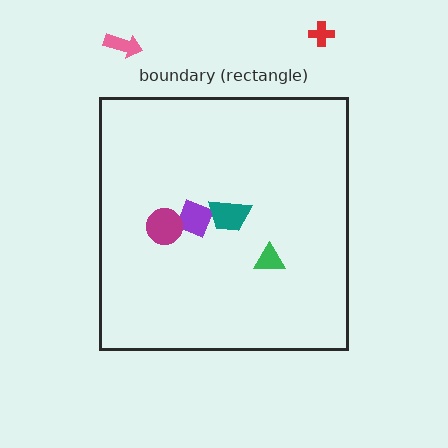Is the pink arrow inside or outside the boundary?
Outside.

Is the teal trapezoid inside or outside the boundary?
Inside.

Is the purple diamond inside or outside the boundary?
Inside.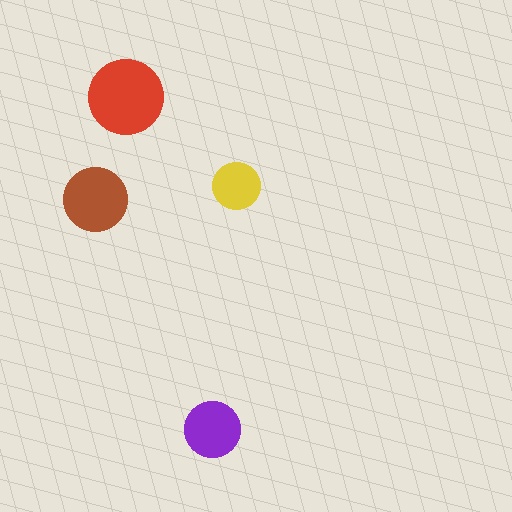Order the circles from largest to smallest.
the red one, the brown one, the purple one, the yellow one.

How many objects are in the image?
There are 4 objects in the image.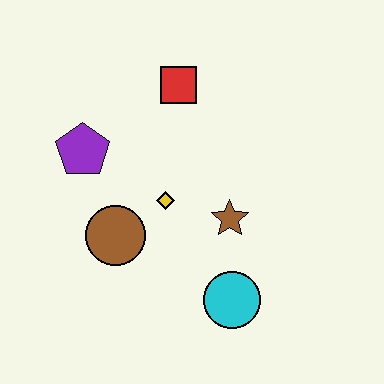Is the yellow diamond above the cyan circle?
Yes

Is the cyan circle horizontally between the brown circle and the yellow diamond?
No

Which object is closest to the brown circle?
The yellow diamond is closest to the brown circle.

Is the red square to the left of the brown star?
Yes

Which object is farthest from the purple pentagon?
The cyan circle is farthest from the purple pentagon.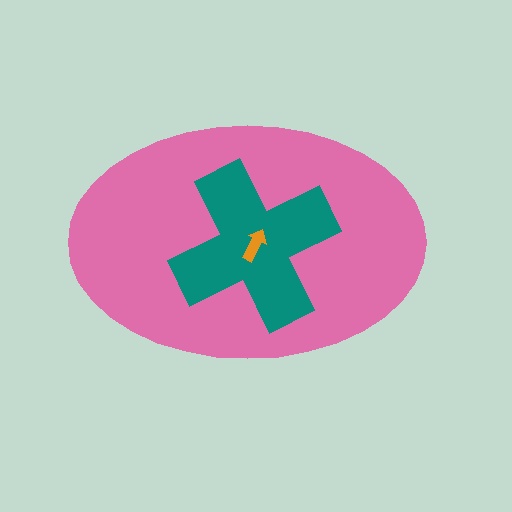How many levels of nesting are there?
3.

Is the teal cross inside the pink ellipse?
Yes.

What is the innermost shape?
The orange arrow.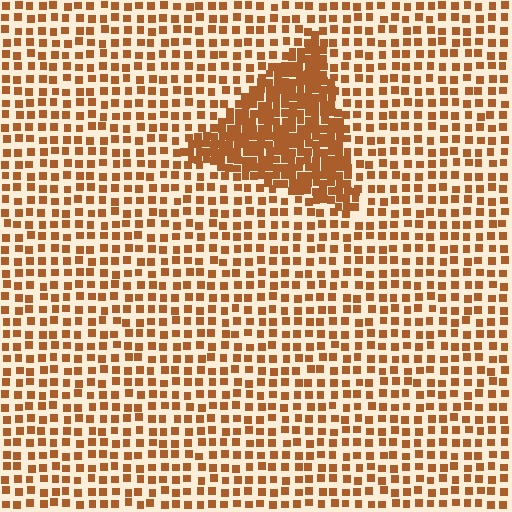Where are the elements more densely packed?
The elements are more densely packed inside the triangle boundary.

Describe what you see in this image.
The image contains small brown elements arranged at two different densities. A triangle-shaped region is visible where the elements are more densely packed than the surrounding area.